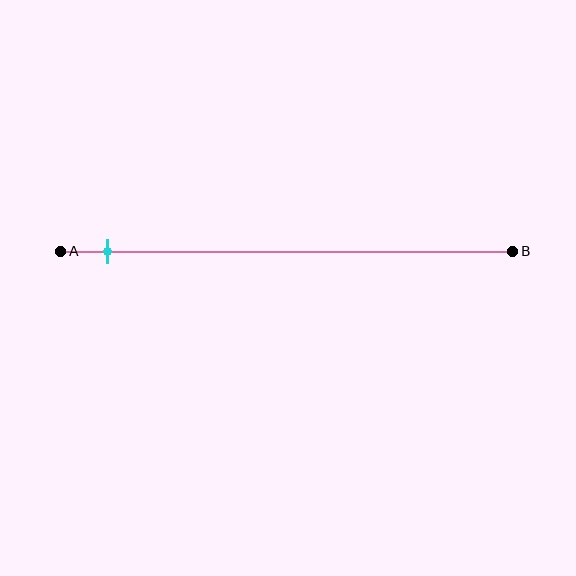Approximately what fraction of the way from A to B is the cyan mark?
The cyan mark is approximately 10% of the way from A to B.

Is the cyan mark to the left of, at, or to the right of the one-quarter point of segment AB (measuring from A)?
The cyan mark is to the left of the one-quarter point of segment AB.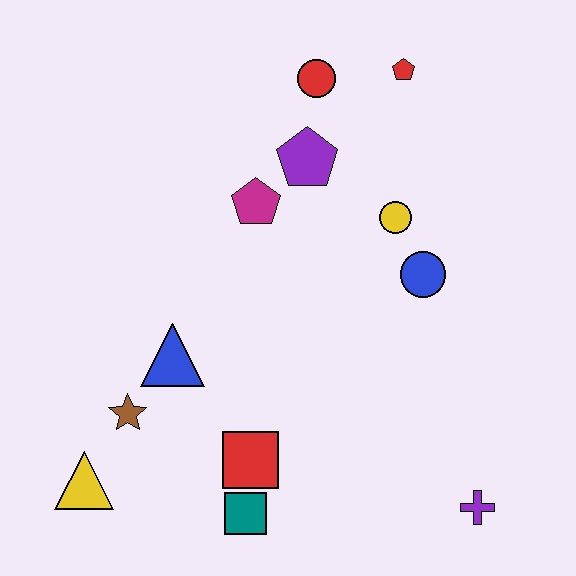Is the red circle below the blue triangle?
No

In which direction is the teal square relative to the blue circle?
The teal square is below the blue circle.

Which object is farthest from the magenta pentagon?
The purple cross is farthest from the magenta pentagon.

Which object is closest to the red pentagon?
The red circle is closest to the red pentagon.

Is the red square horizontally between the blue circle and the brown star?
Yes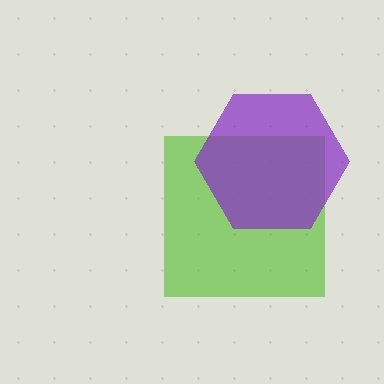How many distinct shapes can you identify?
There are 2 distinct shapes: a lime square, a purple hexagon.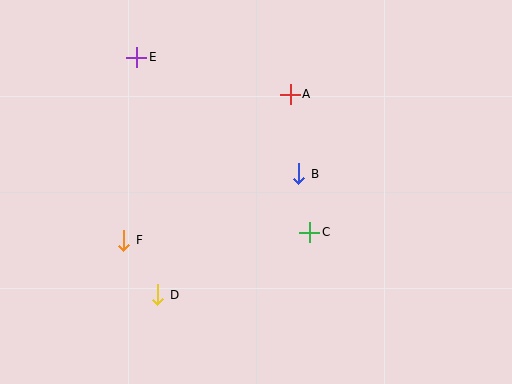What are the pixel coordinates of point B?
Point B is at (298, 174).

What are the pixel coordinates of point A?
Point A is at (290, 94).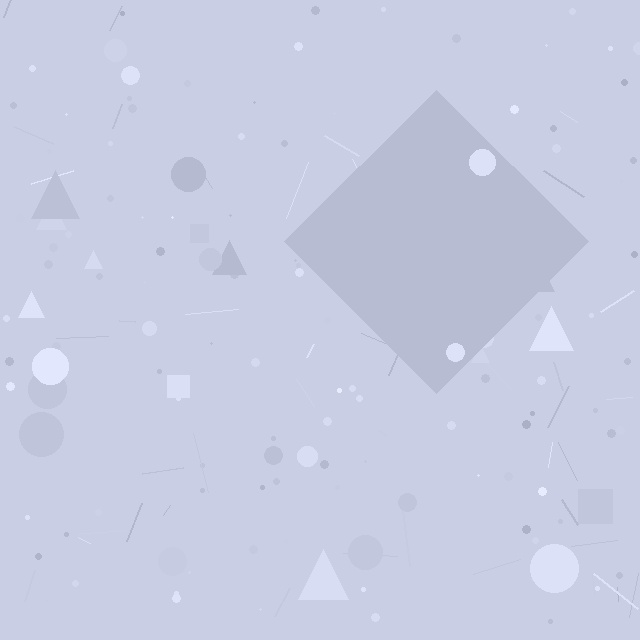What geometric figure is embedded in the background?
A diamond is embedded in the background.